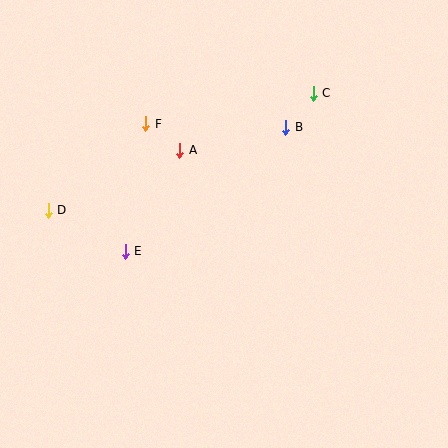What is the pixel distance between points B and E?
The distance between B and E is 203 pixels.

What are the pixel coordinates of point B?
Point B is at (286, 127).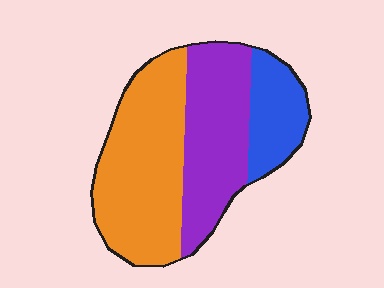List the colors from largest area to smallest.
From largest to smallest: orange, purple, blue.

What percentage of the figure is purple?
Purple covers 35% of the figure.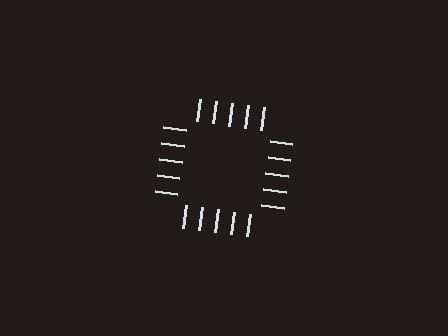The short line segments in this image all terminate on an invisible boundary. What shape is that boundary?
An illusory square — the line segments terminate on its edges but no continuous stroke is drawn.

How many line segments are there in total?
20 — 5 along each of the 4 edges.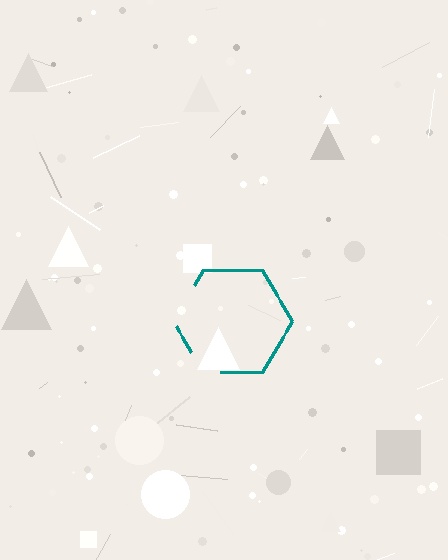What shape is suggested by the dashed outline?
The dashed outline suggests a hexagon.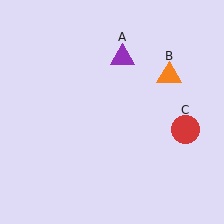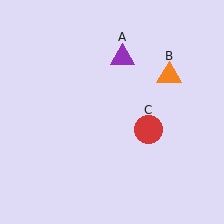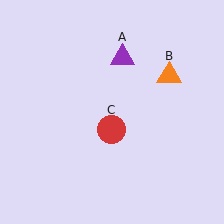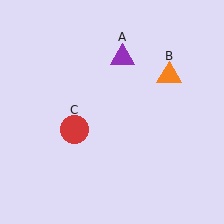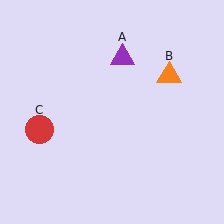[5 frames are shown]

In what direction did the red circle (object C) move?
The red circle (object C) moved left.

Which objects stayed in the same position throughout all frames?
Purple triangle (object A) and orange triangle (object B) remained stationary.